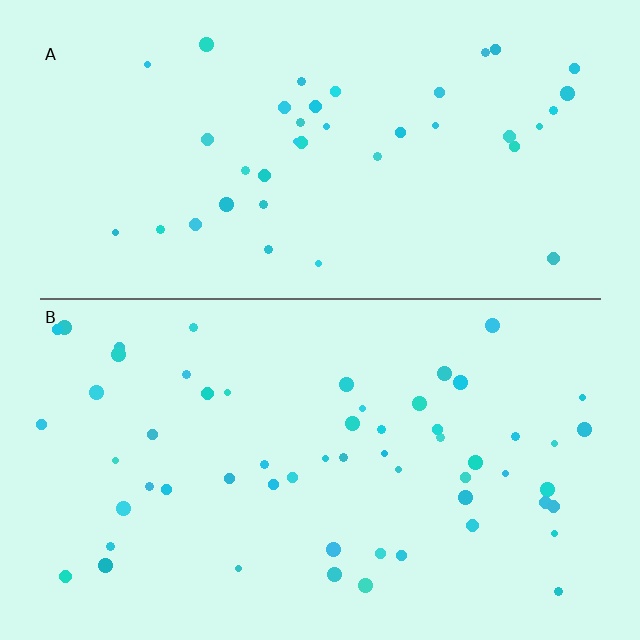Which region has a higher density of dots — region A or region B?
B (the bottom).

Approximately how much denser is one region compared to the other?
Approximately 1.4× — region B over region A.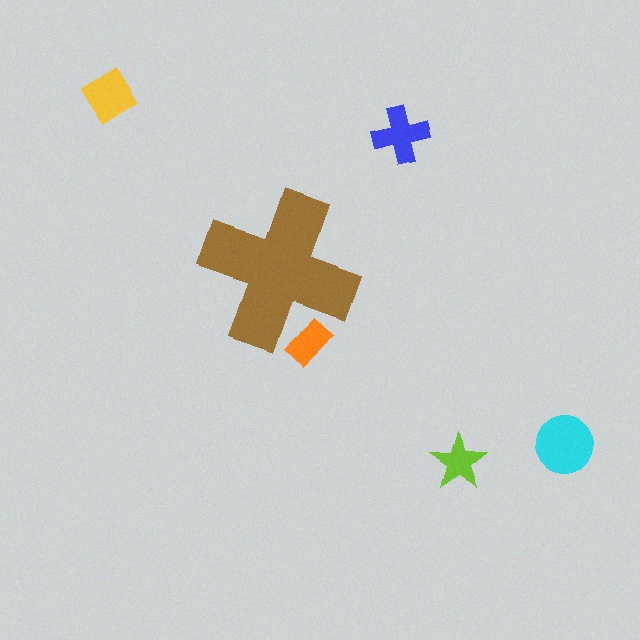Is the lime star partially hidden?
No, the lime star is fully visible.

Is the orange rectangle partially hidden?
Yes, the orange rectangle is partially hidden behind the brown cross.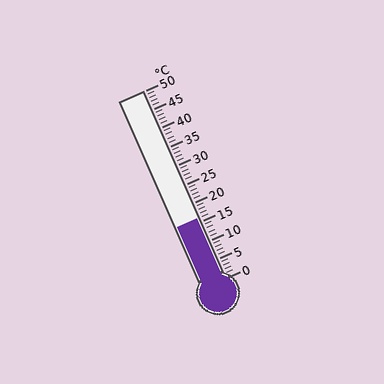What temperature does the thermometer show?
The thermometer shows approximately 16°C.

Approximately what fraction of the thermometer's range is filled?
The thermometer is filled to approximately 30% of its range.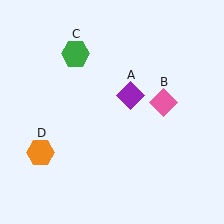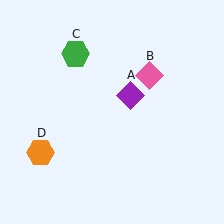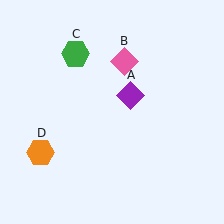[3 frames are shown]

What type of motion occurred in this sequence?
The pink diamond (object B) rotated counterclockwise around the center of the scene.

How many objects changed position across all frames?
1 object changed position: pink diamond (object B).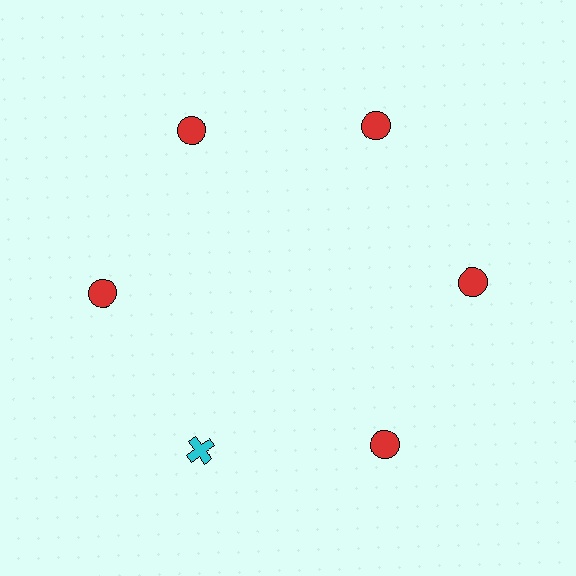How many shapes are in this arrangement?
There are 6 shapes arranged in a ring pattern.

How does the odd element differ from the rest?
It differs in both color (cyan instead of red) and shape (cross instead of circle).